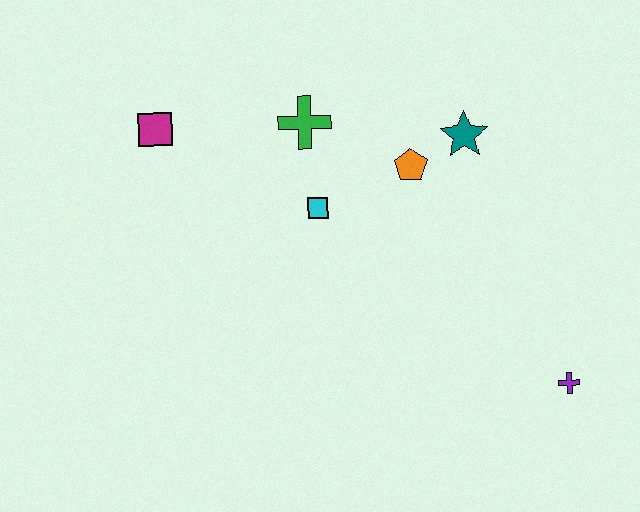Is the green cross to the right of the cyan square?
No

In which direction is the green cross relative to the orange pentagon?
The green cross is to the left of the orange pentagon.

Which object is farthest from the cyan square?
The purple cross is farthest from the cyan square.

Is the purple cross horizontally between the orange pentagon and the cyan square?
No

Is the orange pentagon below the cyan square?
No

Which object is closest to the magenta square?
The green cross is closest to the magenta square.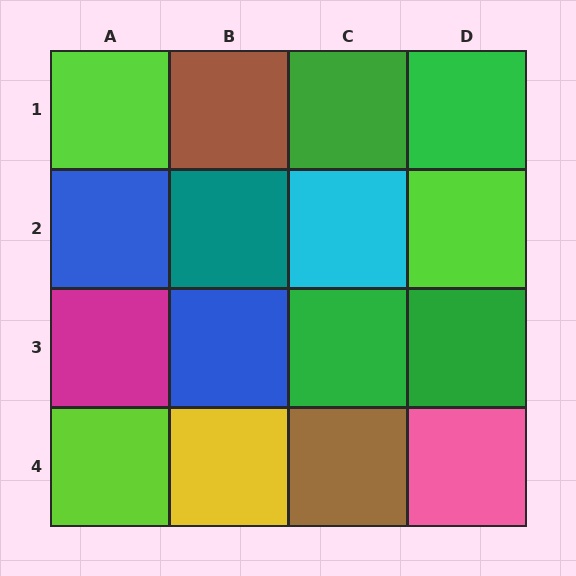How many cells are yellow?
1 cell is yellow.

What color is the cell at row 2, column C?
Cyan.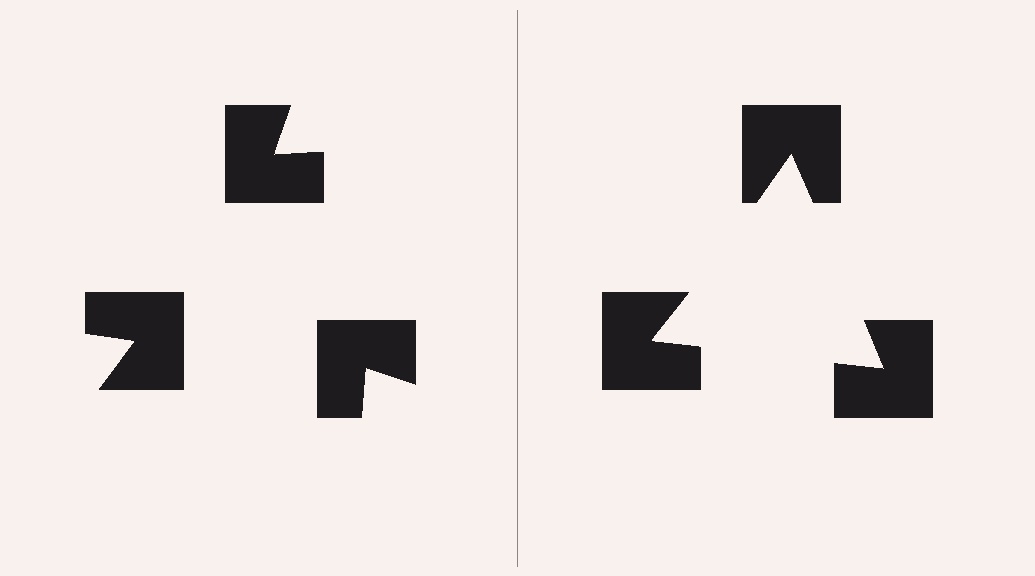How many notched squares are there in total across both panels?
6 — 3 on each side.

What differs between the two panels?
The notched squares are positioned identically on both sides; only the wedge orientations differ. On the right they align to a triangle; on the left they are misaligned.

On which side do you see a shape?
An illusory triangle appears on the right side. On the left side the wedge cuts are rotated, so no coherent shape forms.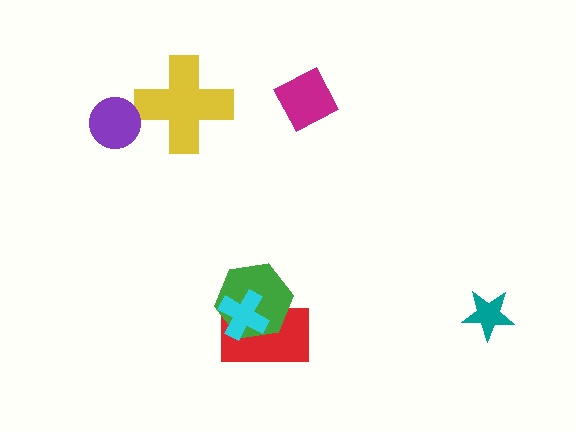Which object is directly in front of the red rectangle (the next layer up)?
The green hexagon is directly in front of the red rectangle.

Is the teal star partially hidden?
No, no other shape covers it.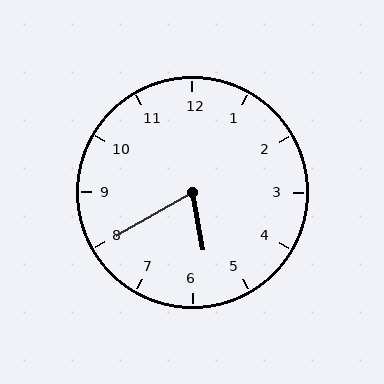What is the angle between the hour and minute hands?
Approximately 70 degrees.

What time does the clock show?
5:40.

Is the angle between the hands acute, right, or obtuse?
It is acute.